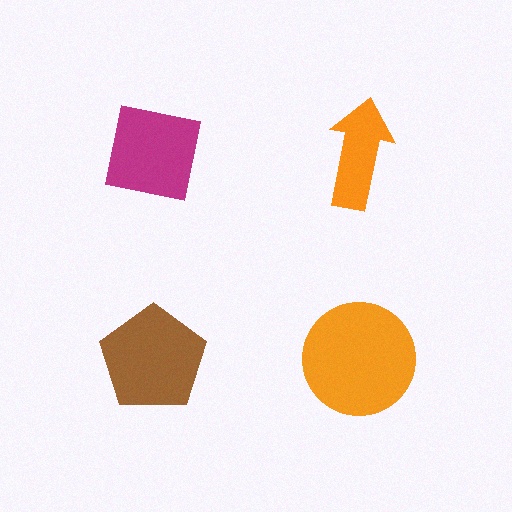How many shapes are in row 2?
2 shapes.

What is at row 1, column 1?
A magenta square.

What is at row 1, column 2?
An orange arrow.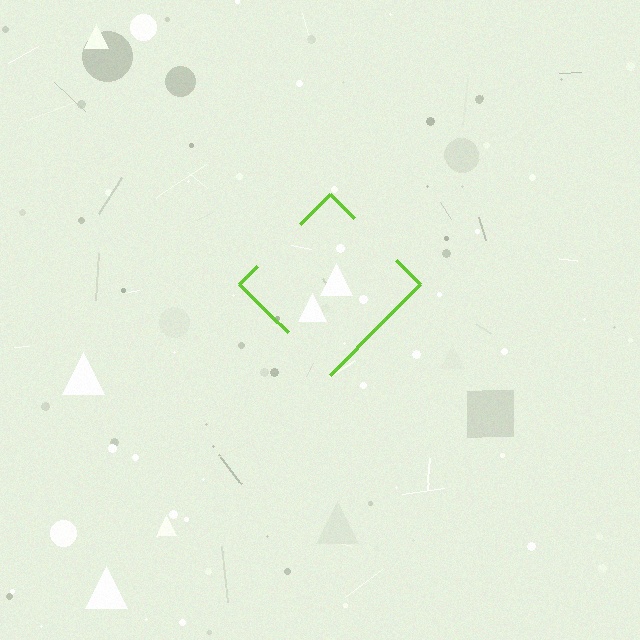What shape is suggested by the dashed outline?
The dashed outline suggests a diamond.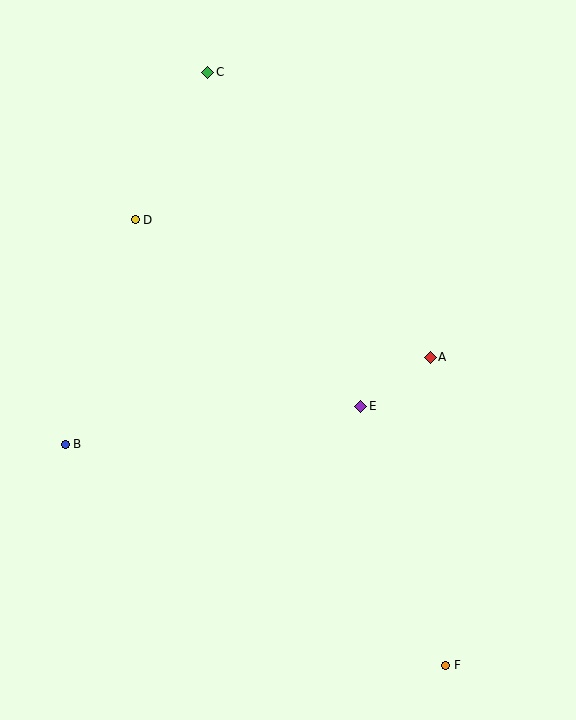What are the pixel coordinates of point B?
Point B is at (65, 444).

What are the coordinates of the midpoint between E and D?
The midpoint between E and D is at (248, 313).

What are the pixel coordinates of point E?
Point E is at (361, 406).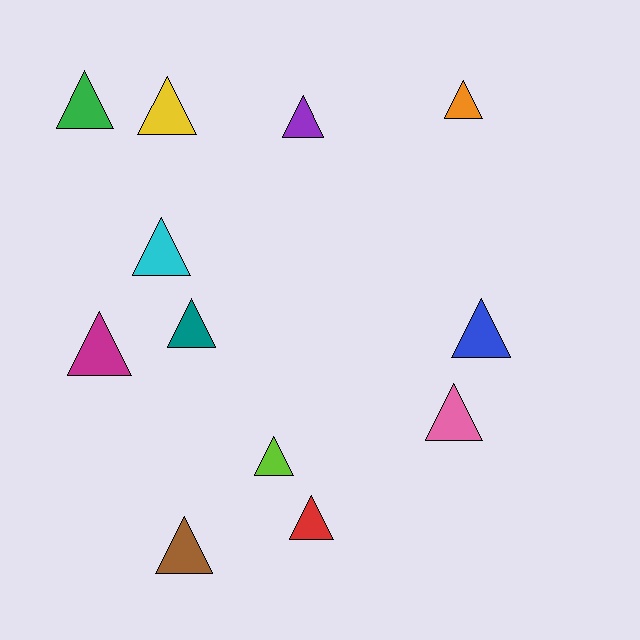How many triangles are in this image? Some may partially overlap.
There are 12 triangles.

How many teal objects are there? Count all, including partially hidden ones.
There is 1 teal object.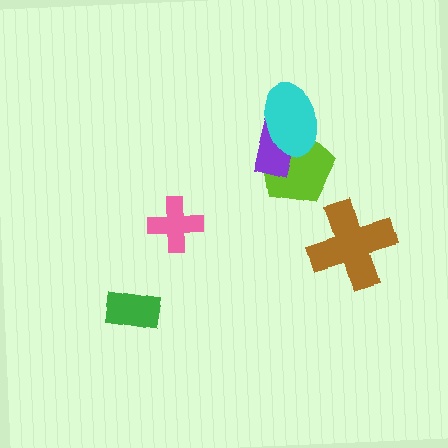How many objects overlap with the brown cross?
0 objects overlap with the brown cross.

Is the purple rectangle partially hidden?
Yes, it is partially covered by another shape.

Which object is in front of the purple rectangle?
The cyan ellipse is in front of the purple rectangle.